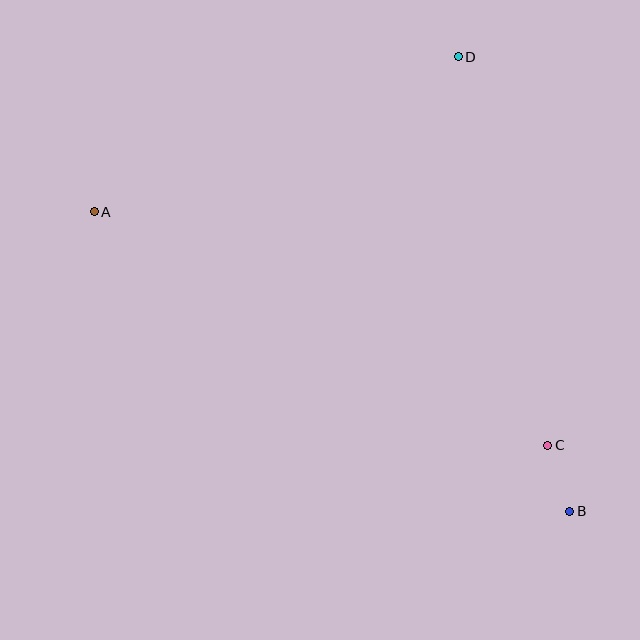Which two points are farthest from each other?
Points A and B are farthest from each other.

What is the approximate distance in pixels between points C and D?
The distance between C and D is approximately 399 pixels.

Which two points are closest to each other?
Points B and C are closest to each other.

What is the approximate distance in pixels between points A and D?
The distance between A and D is approximately 396 pixels.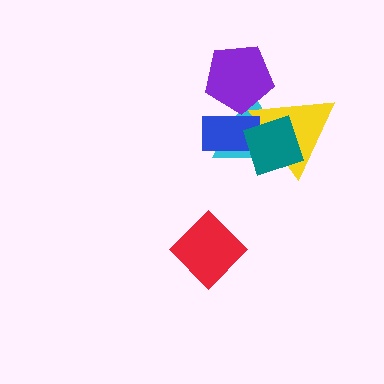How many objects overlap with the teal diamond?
3 objects overlap with the teal diamond.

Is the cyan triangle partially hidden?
Yes, it is partially covered by another shape.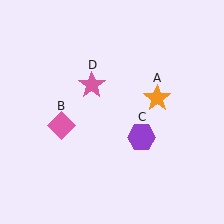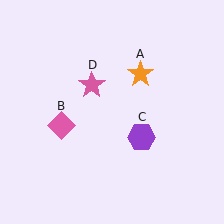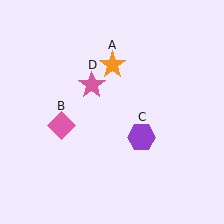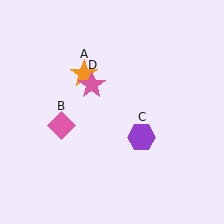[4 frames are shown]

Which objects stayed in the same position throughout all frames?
Pink diamond (object B) and purple hexagon (object C) and pink star (object D) remained stationary.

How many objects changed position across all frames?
1 object changed position: orange star (object A).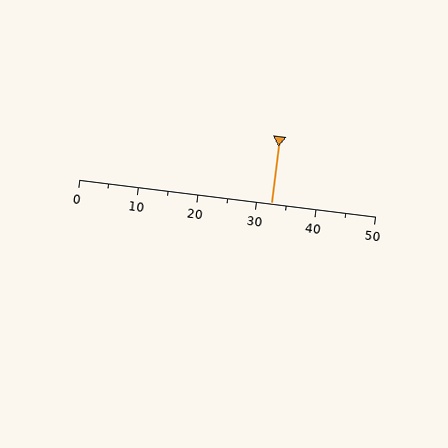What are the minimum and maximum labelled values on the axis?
The axis runs from 0 to 50.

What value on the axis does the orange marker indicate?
The marker indicates approximately 32.5.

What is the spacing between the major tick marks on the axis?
The major ticks are spaced 10 apart.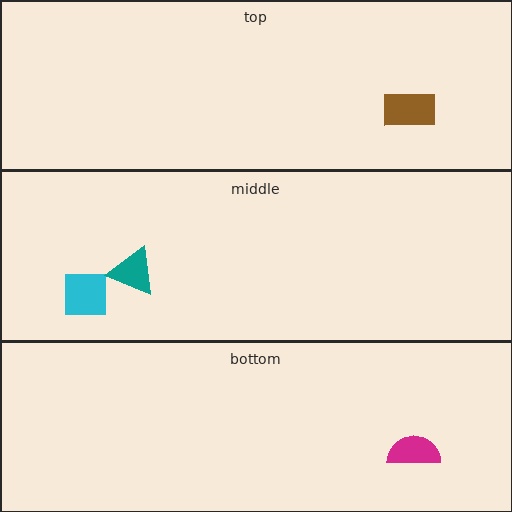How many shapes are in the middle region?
2.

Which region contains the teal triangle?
The middle region.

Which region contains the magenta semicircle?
The bottom region.